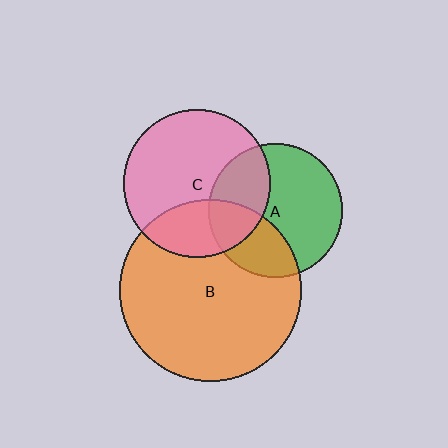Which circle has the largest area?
Circle B (orange).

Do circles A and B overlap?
Yes.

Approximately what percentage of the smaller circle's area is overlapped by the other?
Approximately 30%.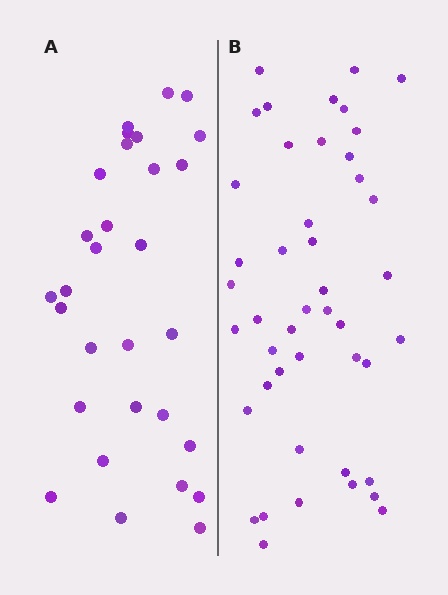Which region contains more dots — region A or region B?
Region B (the right region) has more dots.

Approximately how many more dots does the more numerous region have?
Region B has approximately 15 more dots than region A.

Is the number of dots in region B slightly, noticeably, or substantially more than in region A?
Region B has substantially more. The ratio is roughly 1.5 to 1.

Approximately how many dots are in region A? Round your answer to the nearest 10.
About 30 dots.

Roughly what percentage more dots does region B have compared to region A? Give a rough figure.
About 50% more.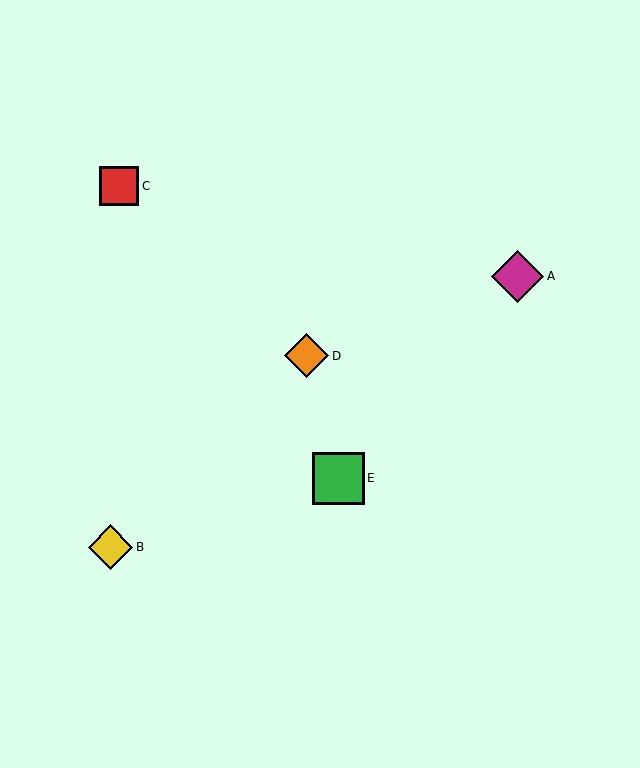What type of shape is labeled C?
Shape C is a red square.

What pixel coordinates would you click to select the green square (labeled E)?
Click at (338, 478) to select the green square E.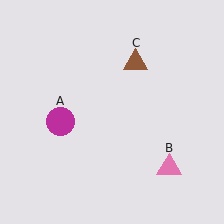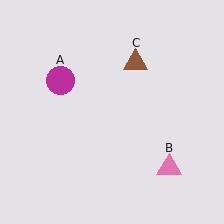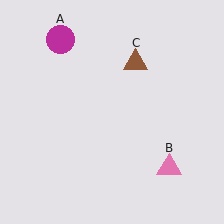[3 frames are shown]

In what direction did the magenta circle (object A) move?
The magenta circle (object A) moved up.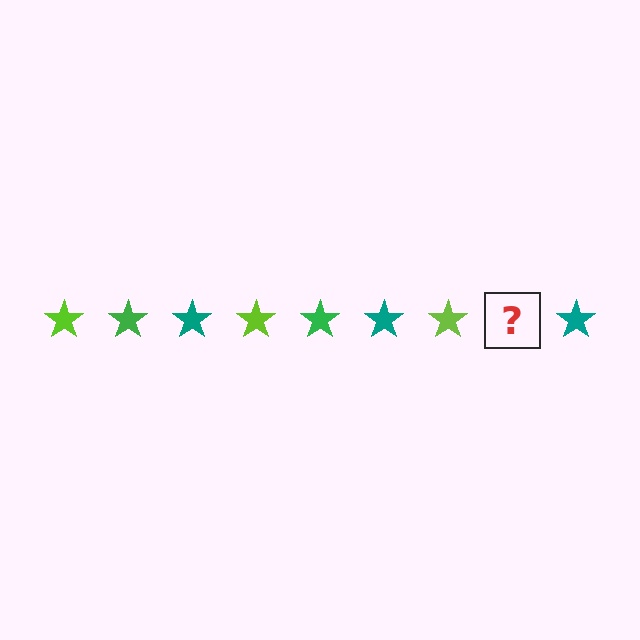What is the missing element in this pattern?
The missing element is a green star.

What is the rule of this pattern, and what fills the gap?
The rule is that the pattern cycles through lime, green, teal stars. The gap should be filled with a green star.